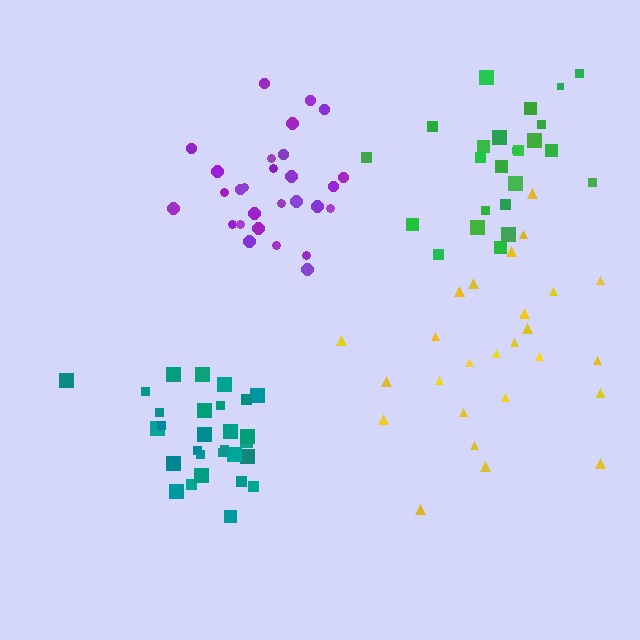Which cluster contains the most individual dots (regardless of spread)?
Teal (30).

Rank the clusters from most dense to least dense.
purple, teal, green, yellow.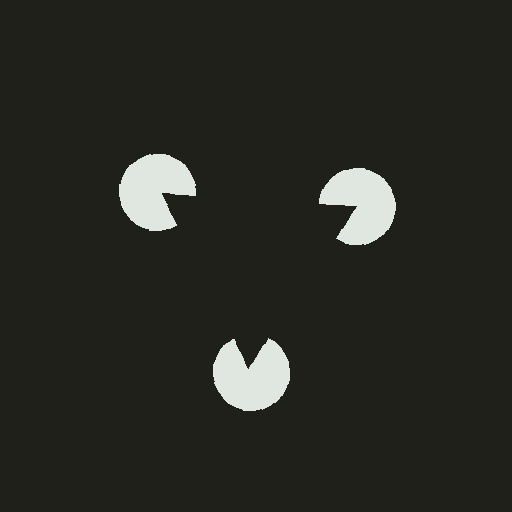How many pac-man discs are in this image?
There are 3 — one at each vertex of the illusory triangle.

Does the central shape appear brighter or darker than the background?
It typically appears slightly darker than the background, even though no actual brightness change is drawn.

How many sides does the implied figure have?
3 sides.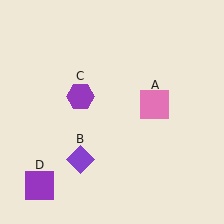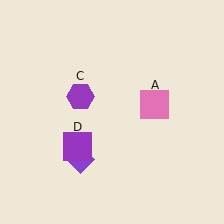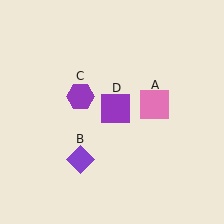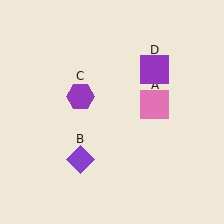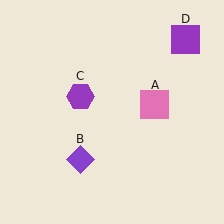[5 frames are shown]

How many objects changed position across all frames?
1 object changed position: purple square (object D).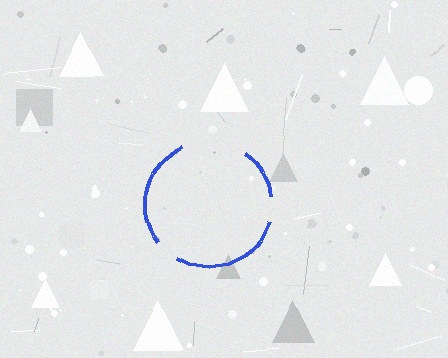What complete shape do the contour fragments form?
The contour fragments form a circle.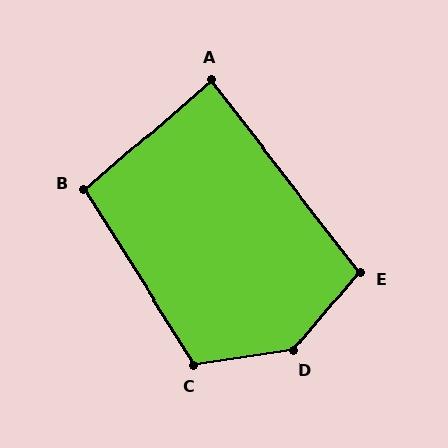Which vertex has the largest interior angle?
D, at approximately 139 degrees.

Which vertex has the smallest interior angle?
A, at approximately 87 degrees.